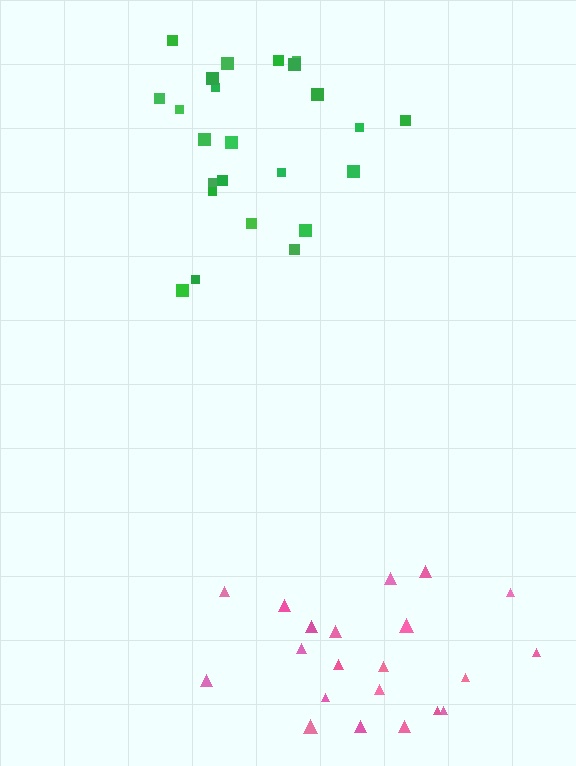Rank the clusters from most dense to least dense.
green, pink.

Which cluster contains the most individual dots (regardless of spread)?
Green (24).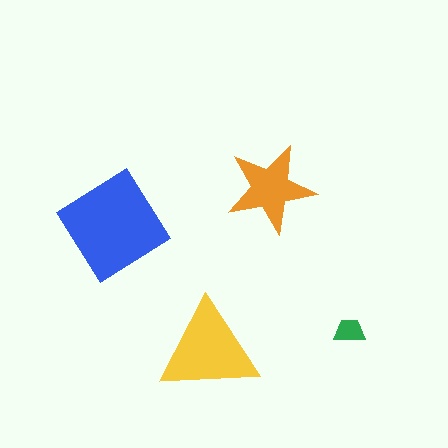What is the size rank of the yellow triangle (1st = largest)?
2nd.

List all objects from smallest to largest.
The green trapezoid, the orange star, the yellow triangle, the blue diamond.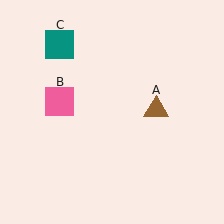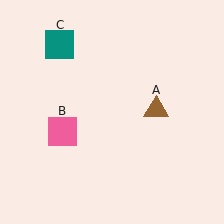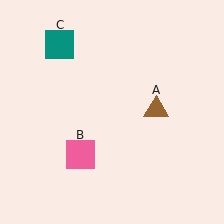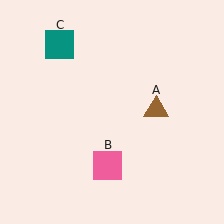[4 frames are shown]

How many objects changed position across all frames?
1 object changed position: pink square (object B).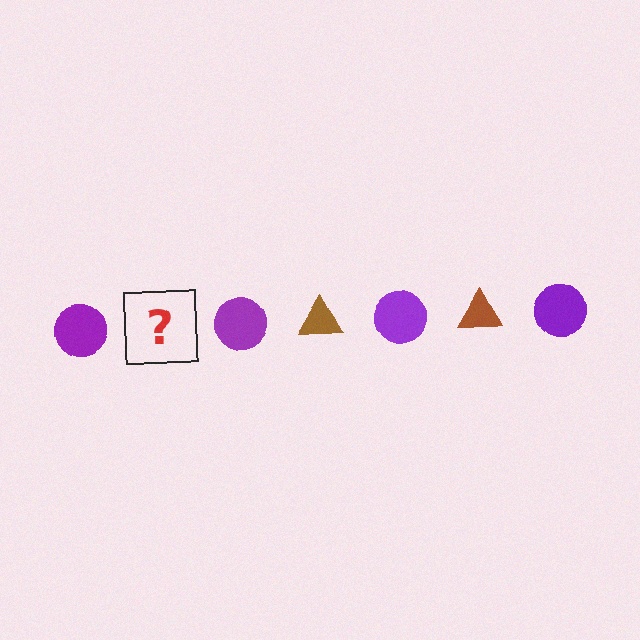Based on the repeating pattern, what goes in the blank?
The blank should be a brown triangle.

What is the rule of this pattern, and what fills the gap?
The rule is that the pattern alternates between purple circle and brown triangle. The gap should be filled with a brown triangle.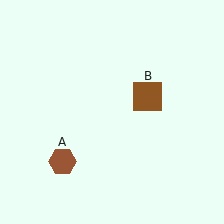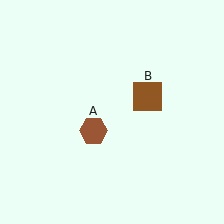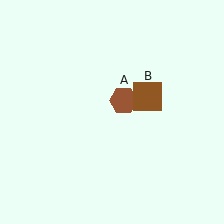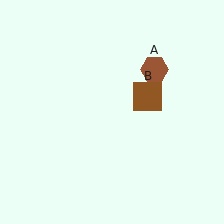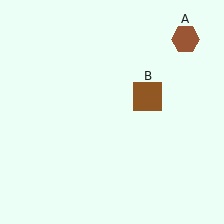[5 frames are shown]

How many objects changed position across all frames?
1 object changed position: brown hexagon (object A).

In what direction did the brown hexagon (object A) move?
The brown hexagon (object A) moved up and to the right.